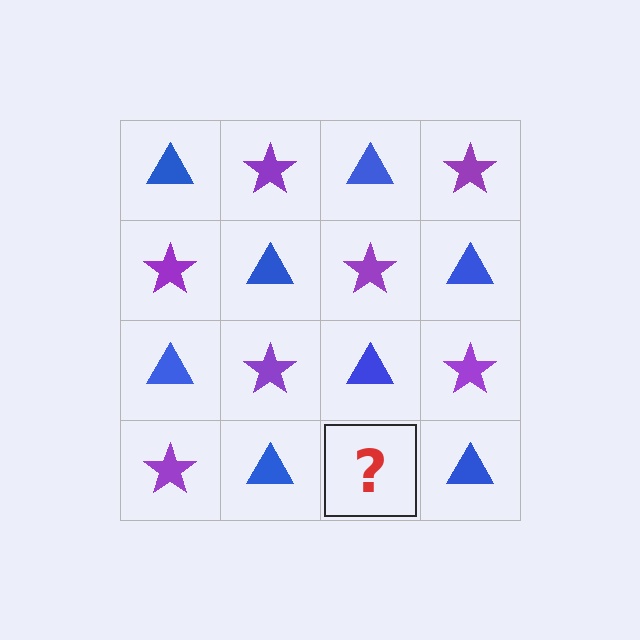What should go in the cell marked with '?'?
The missing cell should contain a purple star.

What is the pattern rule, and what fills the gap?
The rule is that it alternates blue triangle and purple star in a checkerboard pattern. The gap should be filled with a purple star.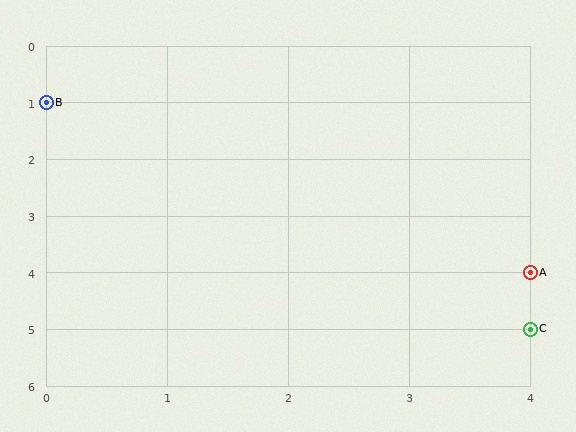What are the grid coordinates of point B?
Point B is at grid coordinates (0, 1).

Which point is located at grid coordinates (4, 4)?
Point A is at (4, 4).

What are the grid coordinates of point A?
Point A is at grid coordinates (4, 4).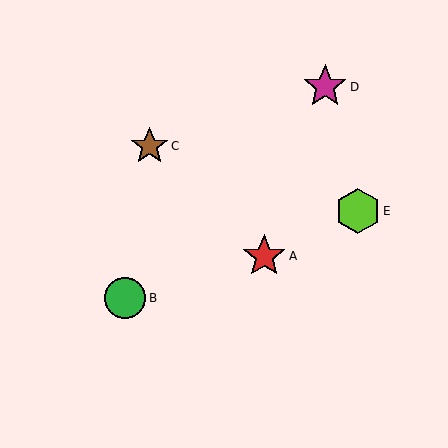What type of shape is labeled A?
Shape A is a red star.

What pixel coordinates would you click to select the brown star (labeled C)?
Click at (149, 146) to select the brown star C.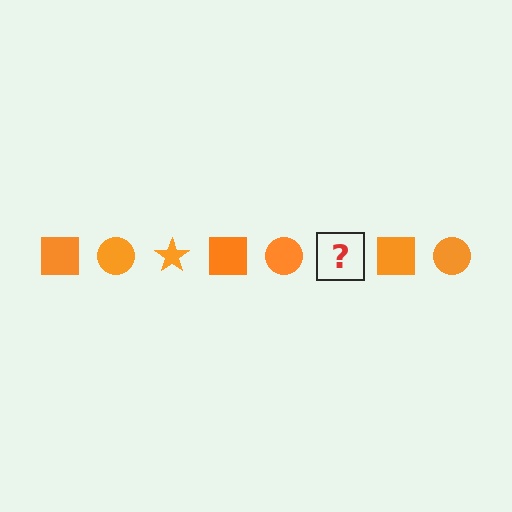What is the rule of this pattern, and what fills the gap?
The rule is that the pattern cycles through square, circle, star shapes in orange. The gap should be filled with an orange star.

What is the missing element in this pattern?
The missing element is an orange star.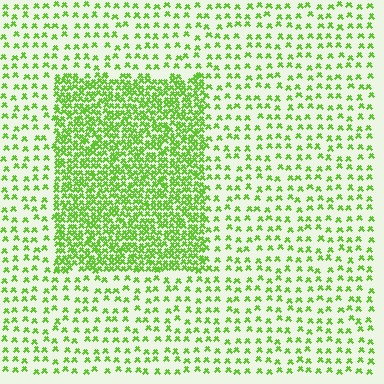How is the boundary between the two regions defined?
The boundary is defined by a change in element density (approximately 2.8x ratio). All elements are the same color, size, and shape.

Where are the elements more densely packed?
The elements are more densely packed inside the rectangle boundary.